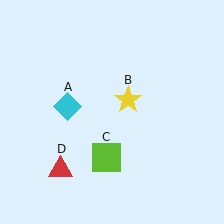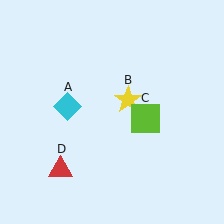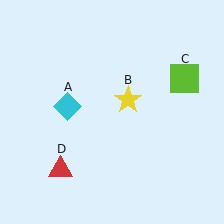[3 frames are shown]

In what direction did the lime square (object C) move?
The lime square (object C) moved up and to the right.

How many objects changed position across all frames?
1 object changed position: lime square (object C).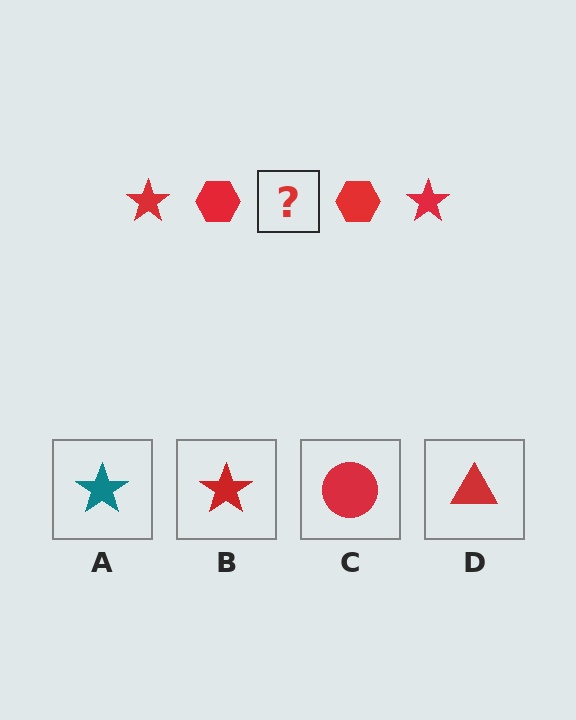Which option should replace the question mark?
Option B.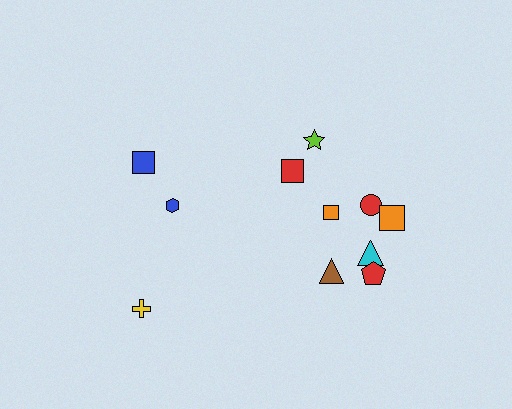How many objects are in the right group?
There are 8 objects.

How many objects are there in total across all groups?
There are 11 objects.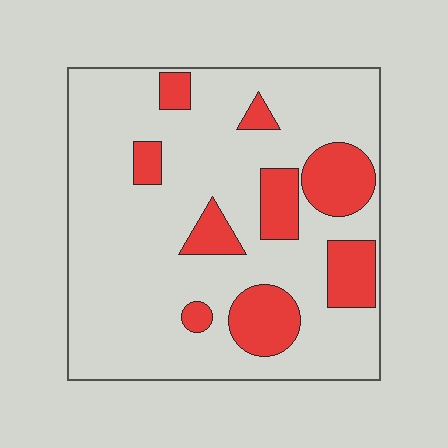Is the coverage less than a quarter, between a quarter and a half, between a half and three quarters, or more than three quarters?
Less than a quarter.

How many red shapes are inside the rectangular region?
9.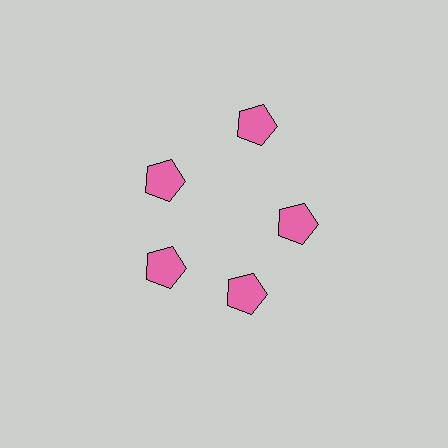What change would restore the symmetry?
The symmetry would be restored by moving it inward, back onto the ring so that all 5 pentagons sit at equal angles and equal distance from the center.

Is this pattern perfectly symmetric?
No. The 5 pink pentagons are arranged in a ring, but one element near the 1 o'clock position is pushed outward from the center, breaking the 5-fold rotational symmetry.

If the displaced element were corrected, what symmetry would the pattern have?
It would have 5-fold rotational symmetry — the pattern would map onto itself every 72 degrees.